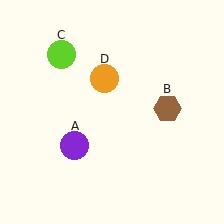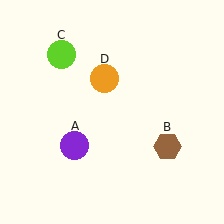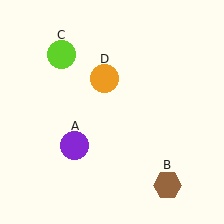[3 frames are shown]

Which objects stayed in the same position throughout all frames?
Purple circle (object A) and lime circle (object C) and orange circle (object D) remained stationary.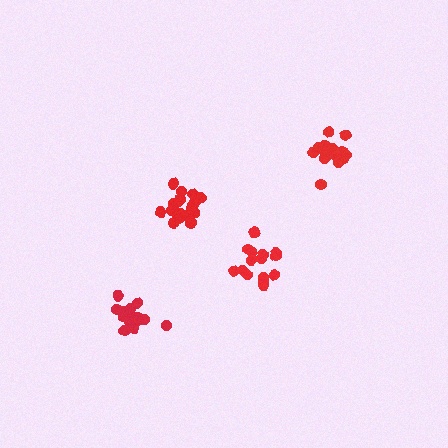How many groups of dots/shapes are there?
There are 4 groups.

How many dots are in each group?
Group 1: 19 dots, Group 2: 15 dots, Group 3: 16 dots, Group 4: 21 dots (71 total).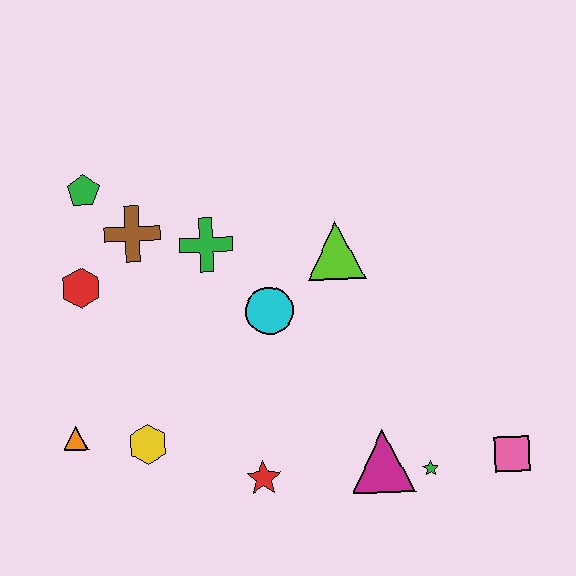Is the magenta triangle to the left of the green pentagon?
No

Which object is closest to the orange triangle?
The yellow hexagon is closest to the orange triangle.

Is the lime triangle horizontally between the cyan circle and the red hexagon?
No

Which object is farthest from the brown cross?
The pink square is farthest from the brown cross.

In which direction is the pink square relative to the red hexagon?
The pink square is to the right of the red hexagon.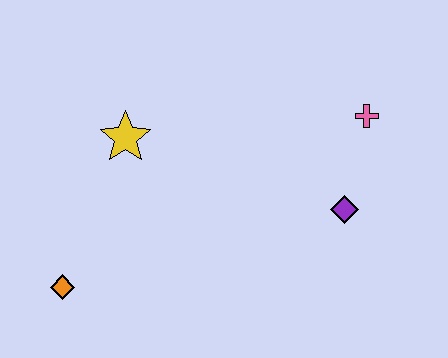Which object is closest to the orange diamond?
The yellow star is closest to the orange diamond.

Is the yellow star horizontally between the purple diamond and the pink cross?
No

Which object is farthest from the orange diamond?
The pink cross is farthest from the orange diamond.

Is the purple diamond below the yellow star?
Yes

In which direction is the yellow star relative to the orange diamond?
The yellow star is above the orange diamond.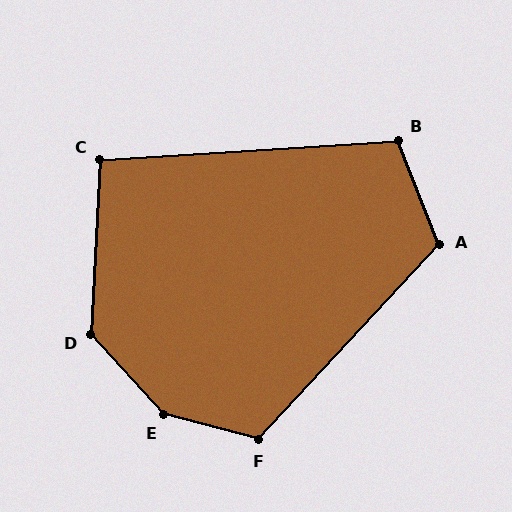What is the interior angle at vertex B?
Approximately 108 degrees (obtuse).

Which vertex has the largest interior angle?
E, at approximately 147 degrees.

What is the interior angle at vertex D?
Approximately 134 degrees (obtuse).